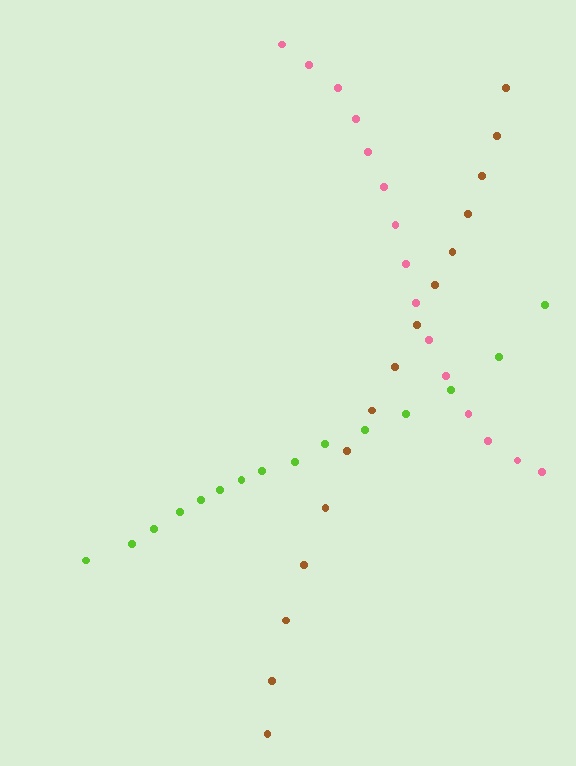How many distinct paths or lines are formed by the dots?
There are 3 distinct paths.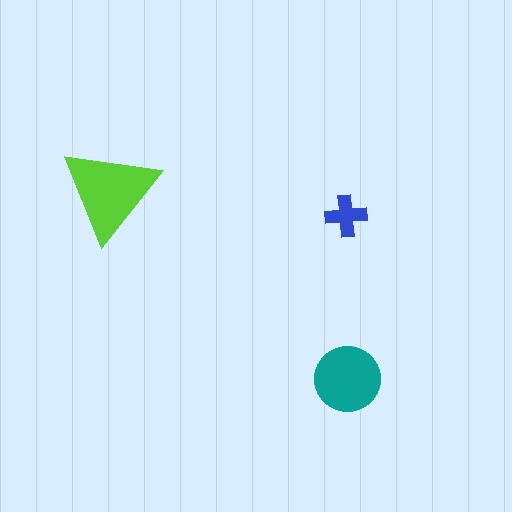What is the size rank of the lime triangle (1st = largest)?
1st.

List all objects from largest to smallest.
The lime triangle, the teal circle, the blue cross.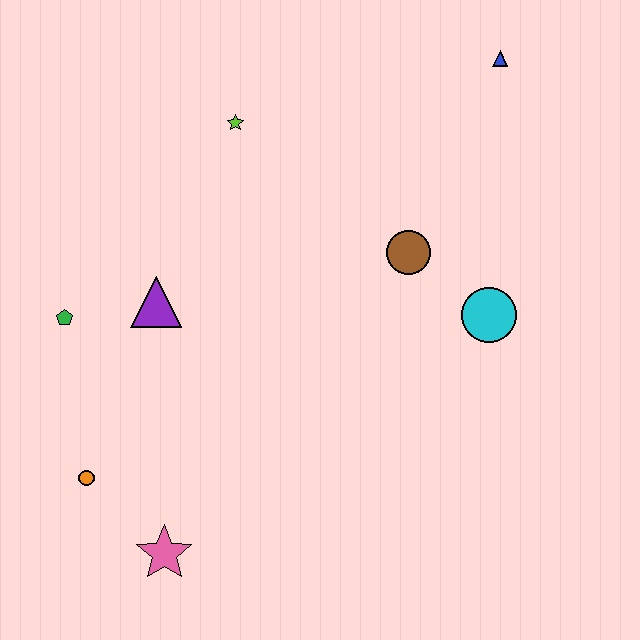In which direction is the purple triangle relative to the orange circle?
The purple triangle is above the orange circle.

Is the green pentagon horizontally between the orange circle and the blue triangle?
No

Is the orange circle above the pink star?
Yes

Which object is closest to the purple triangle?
The green pentagon is closest to the purple triangle.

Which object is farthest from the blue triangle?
The pink star is farthest from the blue triangle.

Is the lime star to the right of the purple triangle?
Yes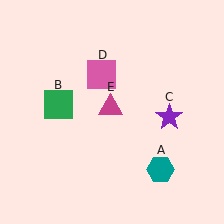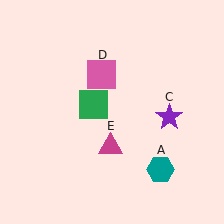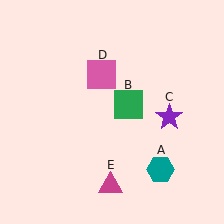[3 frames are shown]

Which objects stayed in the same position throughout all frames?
Teal hexagon (object A) and purple star (object C) and pink square (object D) remained stationary.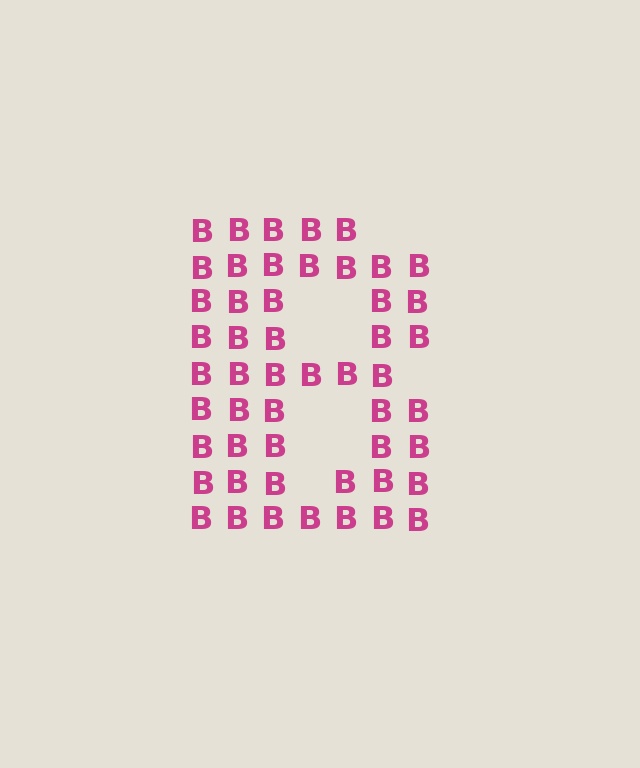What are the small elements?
The small elements are letter B's.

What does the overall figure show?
The overall figure shows the letter B.